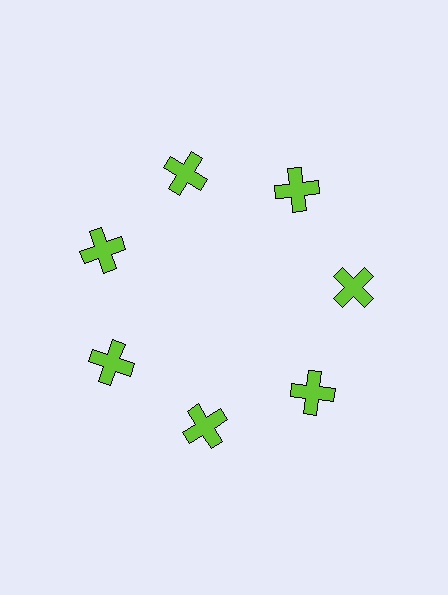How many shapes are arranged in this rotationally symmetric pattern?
There are 7 shapes, arranged in 7 groups of 1.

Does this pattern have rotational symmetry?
Yes, this pattern has 7-fold rotational symmetry. It looks the same after rotating 51 degrees around the center.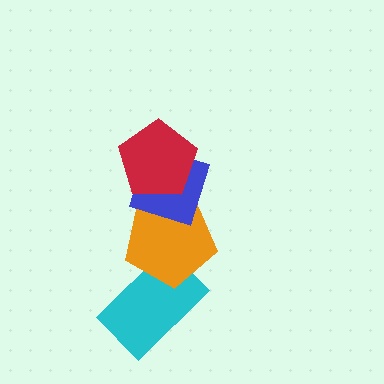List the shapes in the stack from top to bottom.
From top to bottom: the red pentagon, the blue diamond, the orange pentagon, the cyan rectangle.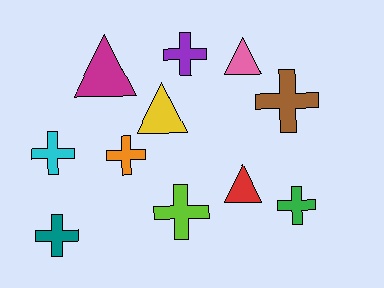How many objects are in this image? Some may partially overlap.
There are 11 objects.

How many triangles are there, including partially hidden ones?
There are 4 triangles.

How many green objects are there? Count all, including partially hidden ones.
There is 1 green object.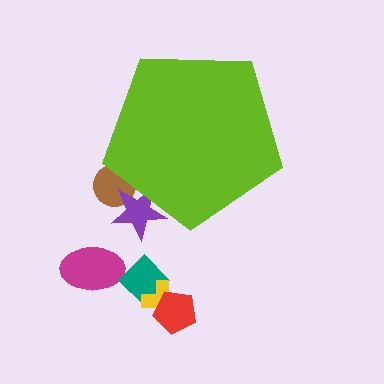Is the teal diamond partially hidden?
No, the teal diamond is fully visible.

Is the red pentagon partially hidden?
No, the red pentagon is fully visible.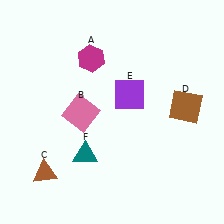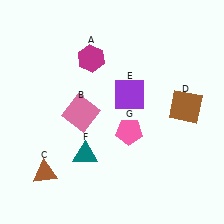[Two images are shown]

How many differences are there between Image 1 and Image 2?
There is 1 difference between the two images.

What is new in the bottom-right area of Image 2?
A pink pentagon (G) was added in the bottom-right area of Image 2.